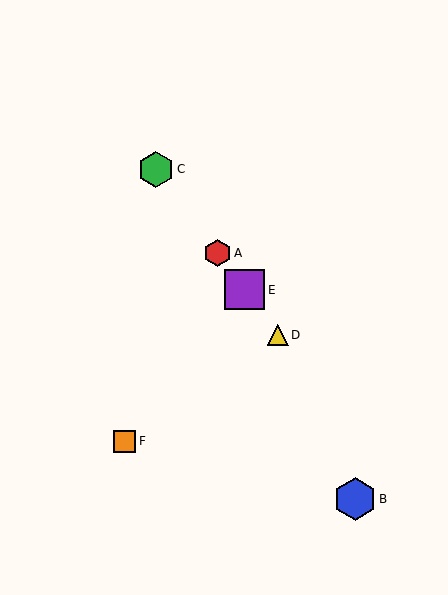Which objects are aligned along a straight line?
Objects A, C, D, E are aligned along a straight line.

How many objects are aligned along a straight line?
4 objects (A, C, D, E) are aligned along a straight line.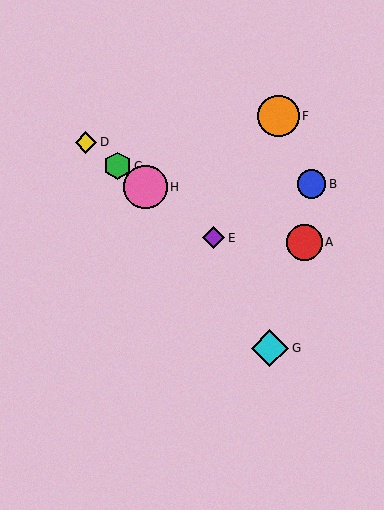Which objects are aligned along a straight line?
Objects C, D, E, H are aligned along a straight line.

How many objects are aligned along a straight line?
4 objects (C, D, E, H) are aligned along a straight line.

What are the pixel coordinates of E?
Object E is at (214, 238).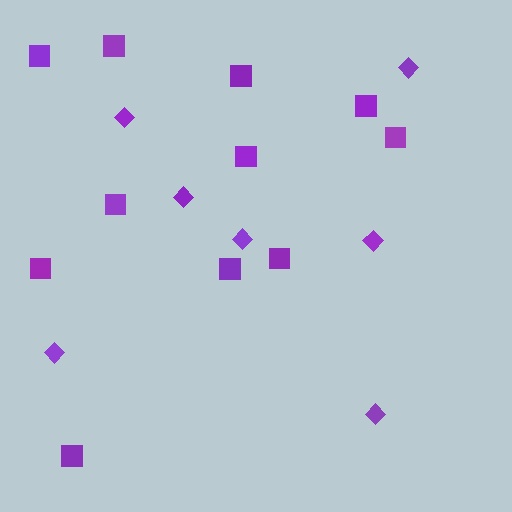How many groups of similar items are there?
There are 2 groups: one group of diamonds (7) and one group of squares (11).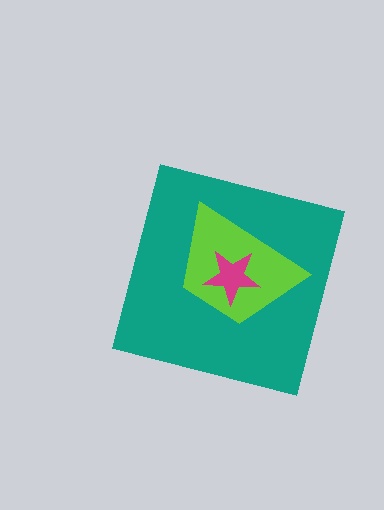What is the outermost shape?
The teal square.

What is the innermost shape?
The magenta star.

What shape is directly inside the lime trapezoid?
The magenta star.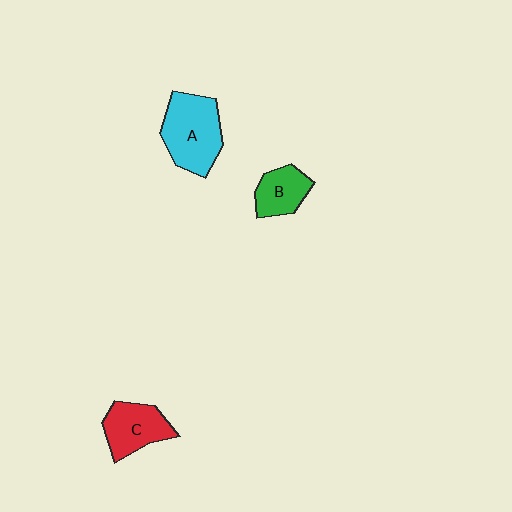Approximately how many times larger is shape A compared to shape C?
Approximately 1.4 times.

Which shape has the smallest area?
Shape B (green).